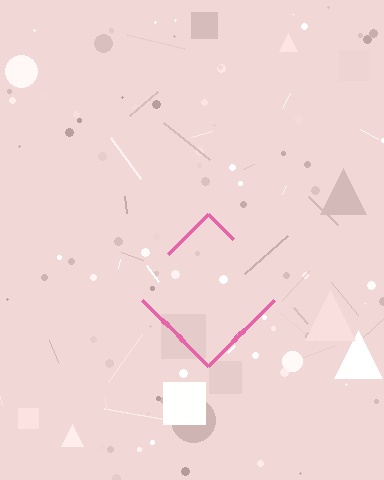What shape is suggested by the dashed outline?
The dashed outline suggests a diamond.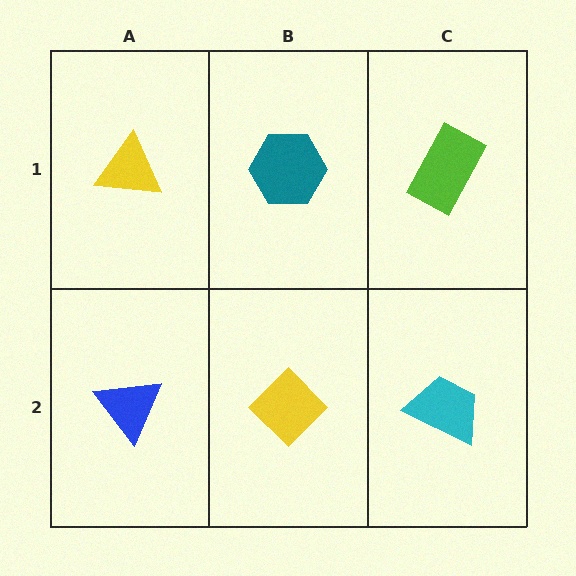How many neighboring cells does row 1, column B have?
3.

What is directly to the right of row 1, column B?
A lime rectangle.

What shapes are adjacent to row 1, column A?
A blue triangle (row 2, column A), a teal hexagon (row 1, column B).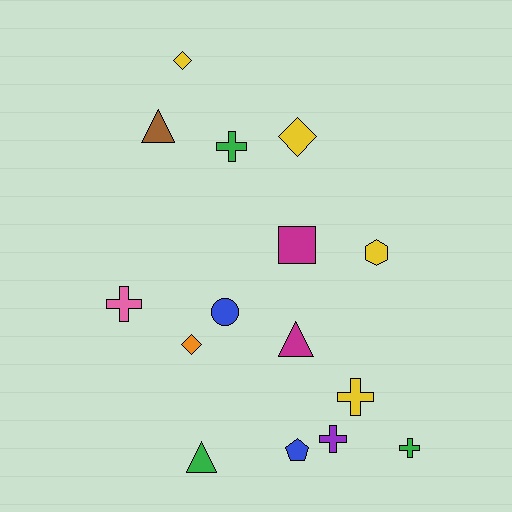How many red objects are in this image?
There are no red objects.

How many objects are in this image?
There are 15 objects.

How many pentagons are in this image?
There is 1 pentagon.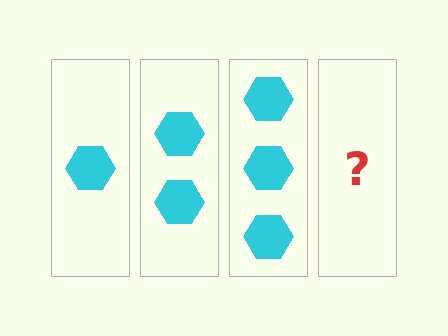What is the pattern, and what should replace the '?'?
The pattern is that each step adds one more hexagon. The '?' should be 4 hexagons.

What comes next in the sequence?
The next element should be 4 hexagons.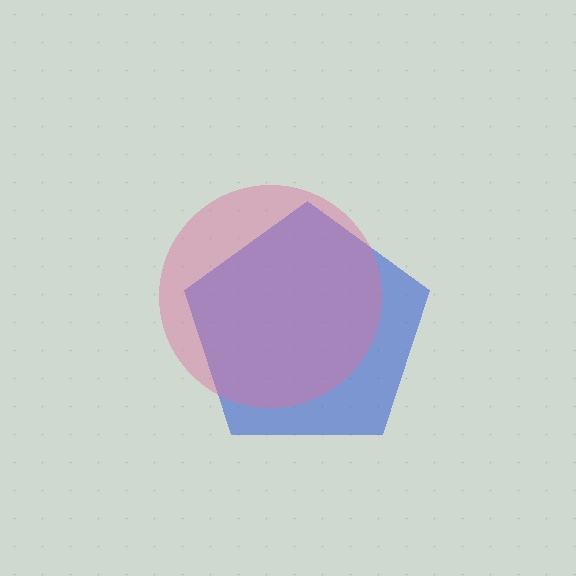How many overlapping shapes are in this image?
There are 2 overlapping shapes in the image.